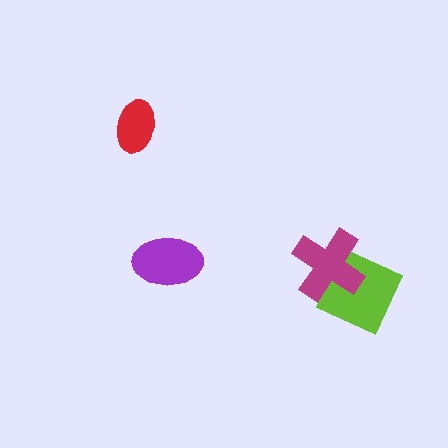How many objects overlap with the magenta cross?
1 object overlaps with the magenta cross.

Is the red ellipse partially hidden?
No, no other shape covers it.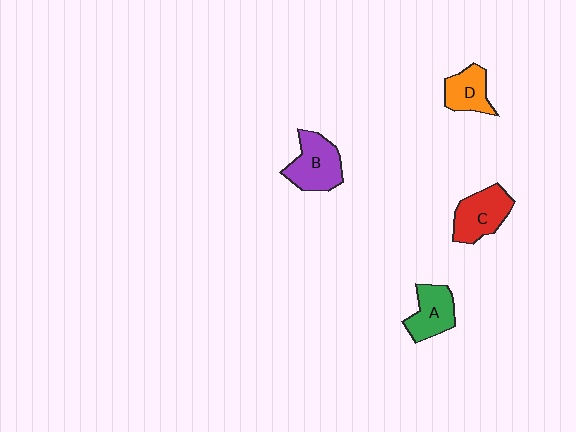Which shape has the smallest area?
Shape D (orange).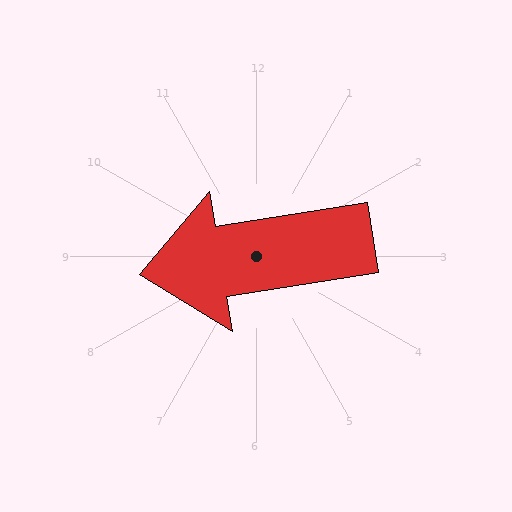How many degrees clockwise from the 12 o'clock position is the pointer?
Approximately 261 degrees.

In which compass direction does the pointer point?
West.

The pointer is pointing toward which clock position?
Roughly 9 o'clock.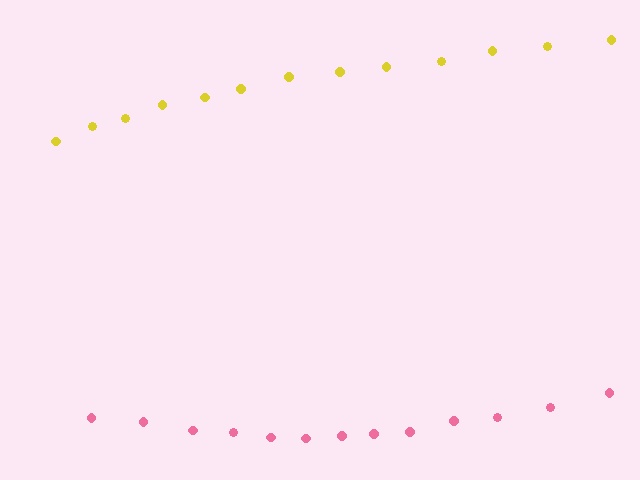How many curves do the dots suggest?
There are 2 distinct paths.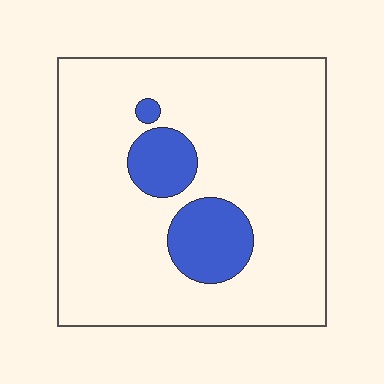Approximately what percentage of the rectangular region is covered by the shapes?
Approximately 15%.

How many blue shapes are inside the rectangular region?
3.